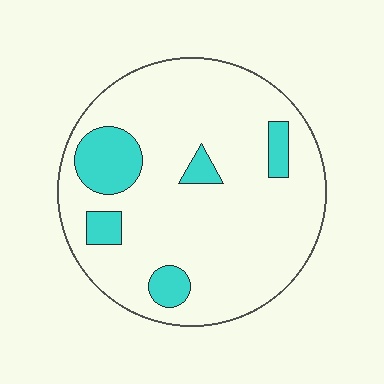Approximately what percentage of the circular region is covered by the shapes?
Approximately 15%.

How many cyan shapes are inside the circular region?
5.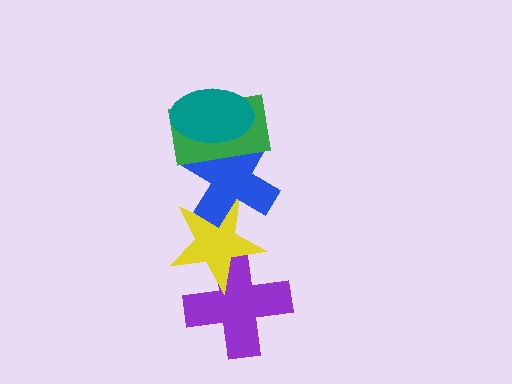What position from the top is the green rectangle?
The green rectangle is 2nd from the top.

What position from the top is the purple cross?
The purple cross is 5th from the top.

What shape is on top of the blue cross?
The green rectangle is on top of the blue cross.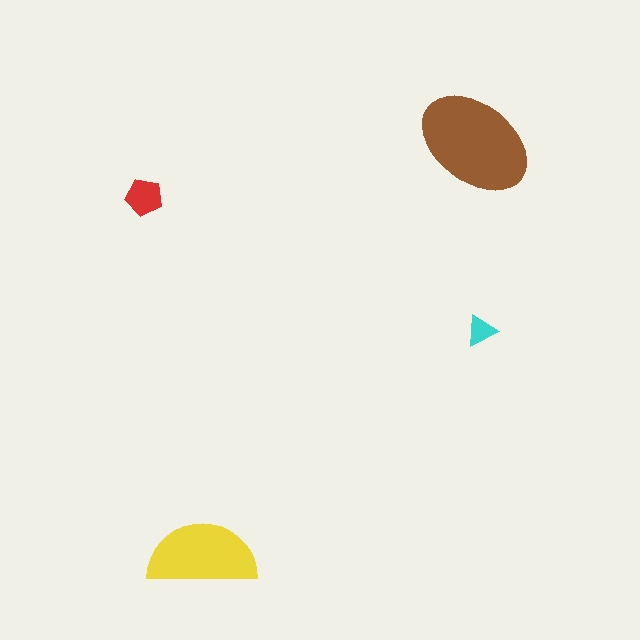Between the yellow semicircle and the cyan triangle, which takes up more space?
The yellow semicircle.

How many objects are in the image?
There are 4 objects in the image.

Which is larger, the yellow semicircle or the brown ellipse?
The brown ellipse.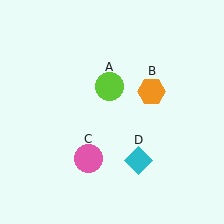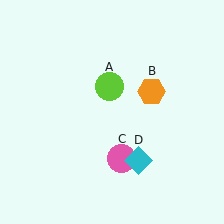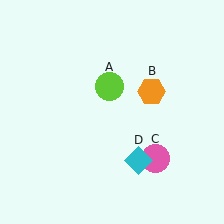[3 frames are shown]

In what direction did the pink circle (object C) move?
The pink circle (object C) moved right.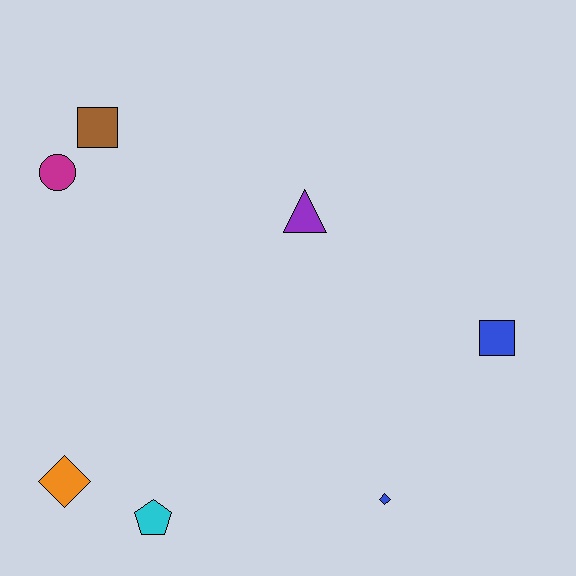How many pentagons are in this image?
There is 1 pentagon.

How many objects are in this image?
There are 7 objects.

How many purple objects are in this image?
There is 1 purple object.